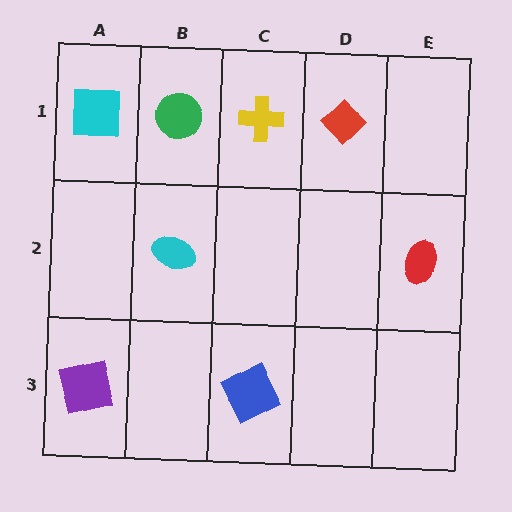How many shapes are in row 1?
4 shapes.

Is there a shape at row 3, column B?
No, that cell is empty.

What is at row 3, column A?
A purple square.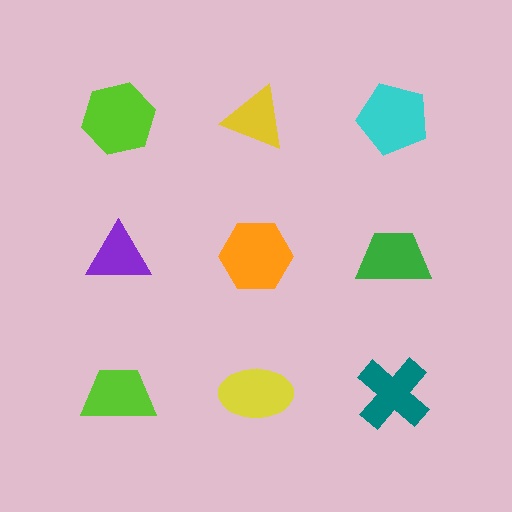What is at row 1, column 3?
A cyan pentagon.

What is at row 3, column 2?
A yellow ellipse.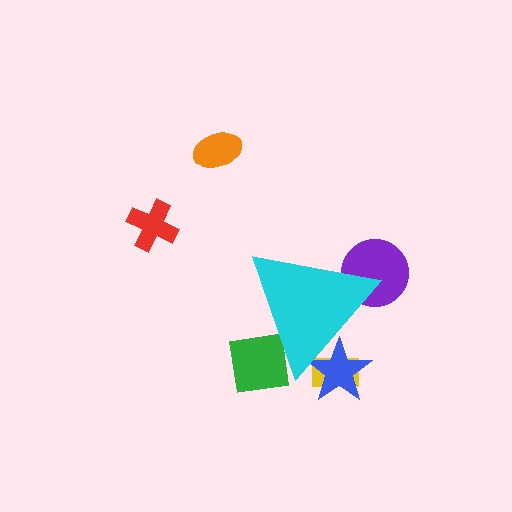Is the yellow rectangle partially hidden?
Yes, the yellow rectangle is partially hidden behind the cyan triangle.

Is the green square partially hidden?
Yes, the green square is partially hidden behind the cyan triangle.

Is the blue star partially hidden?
Yes, the blue star is partially hidden behind the cyan triangle.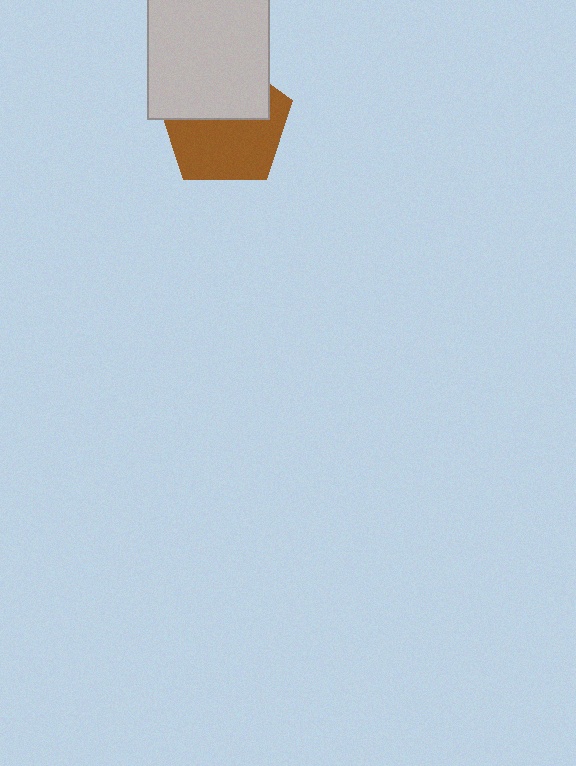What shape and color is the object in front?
The object in front is a light gray square.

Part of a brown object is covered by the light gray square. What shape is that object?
It is a pentagon.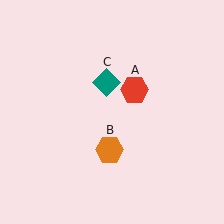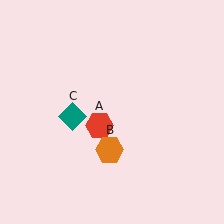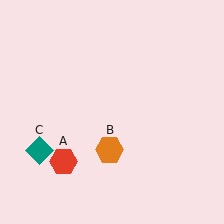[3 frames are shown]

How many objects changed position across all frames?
2 objects changed position: red hexagon (object A), teal diamond (object C).